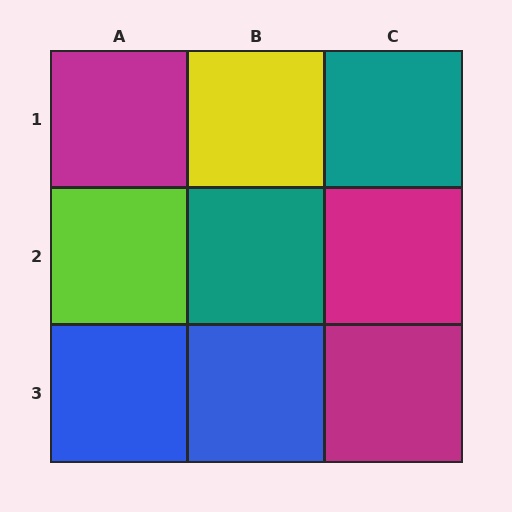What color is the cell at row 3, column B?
Blue.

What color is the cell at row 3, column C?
Magenta.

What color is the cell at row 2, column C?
Magenta.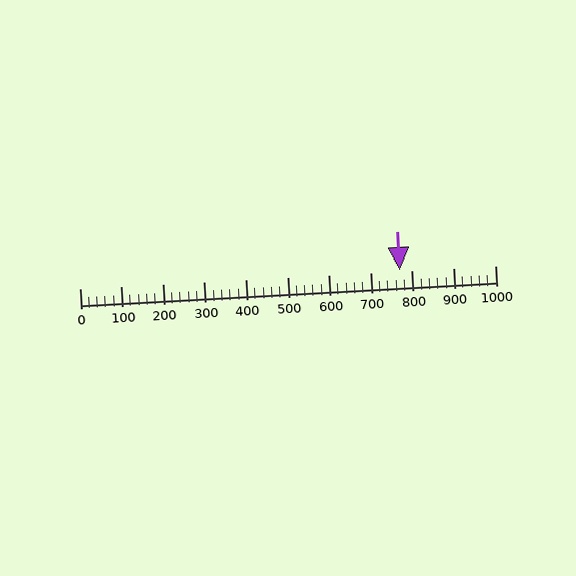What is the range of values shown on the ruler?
The ruler shows values from 0 to 1000.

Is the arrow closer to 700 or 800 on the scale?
The arrow is closer to 800.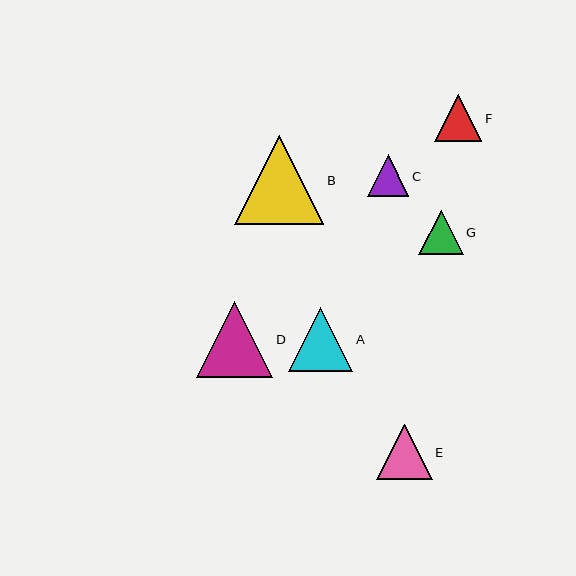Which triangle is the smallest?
Triangle C is the smallest with a size of approximately 41 pixels.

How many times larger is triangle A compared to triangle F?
Triangle A is approximately 1.4 times the size of triangle F.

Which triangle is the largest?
Triangle B is the largest with a size of approximately 89 pixels.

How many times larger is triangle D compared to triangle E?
Triangle D is approximately 1.4 times the size of triangle E.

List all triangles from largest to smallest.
From largest to smallest: B, D, A, E, F, G, C.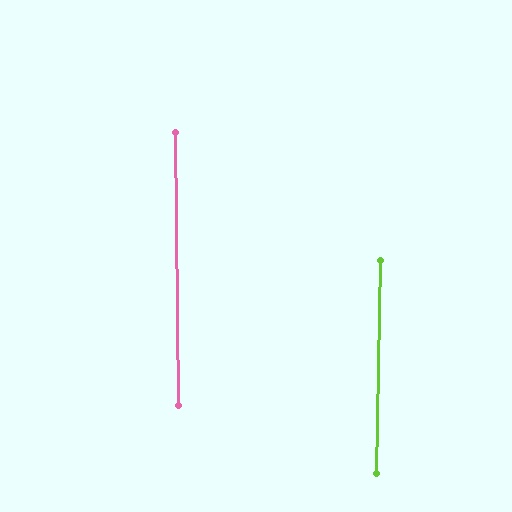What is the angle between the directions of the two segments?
Approximately 2 degrees.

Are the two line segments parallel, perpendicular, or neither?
Parallel — their directions differ by only 1.9°.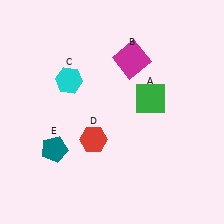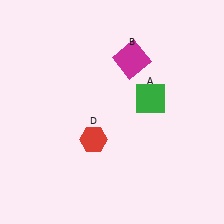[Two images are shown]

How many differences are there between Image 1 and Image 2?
There are 2 differences between the two images.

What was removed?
The teal pentagon (E), the cyan hexagon (C) were removed in Image 2.